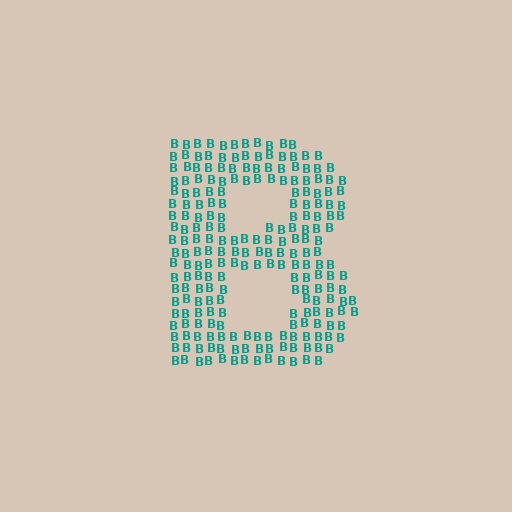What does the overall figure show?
The overall figure shows the letter B.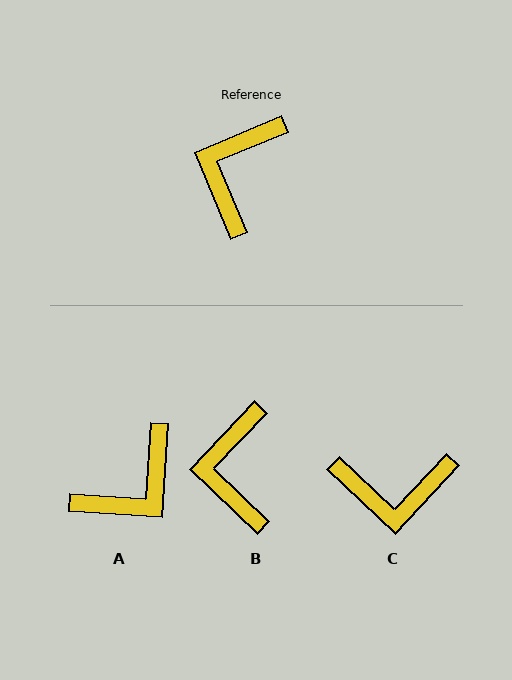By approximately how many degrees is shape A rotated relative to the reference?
Approximately 154 degrees counter-clockwise.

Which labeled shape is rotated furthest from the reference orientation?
A, about 154 degrees away.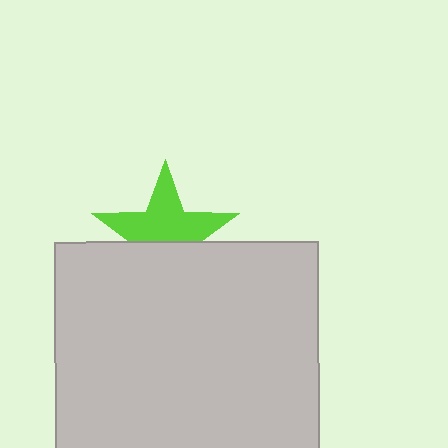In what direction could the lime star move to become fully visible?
The lime star could move up. That would shift it out from behind the light gray square entirely.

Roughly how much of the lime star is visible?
About half of it is visible (roughly 59%).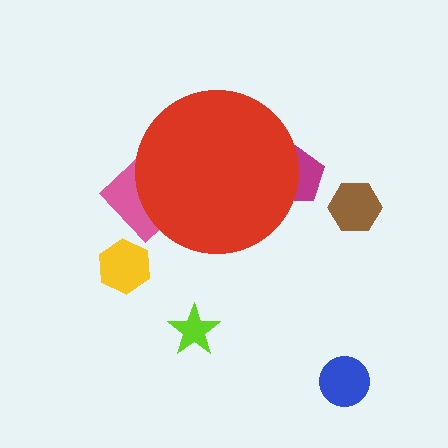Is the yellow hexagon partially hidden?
No, the yellow hexagon is fully visible.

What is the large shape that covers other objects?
A red circle.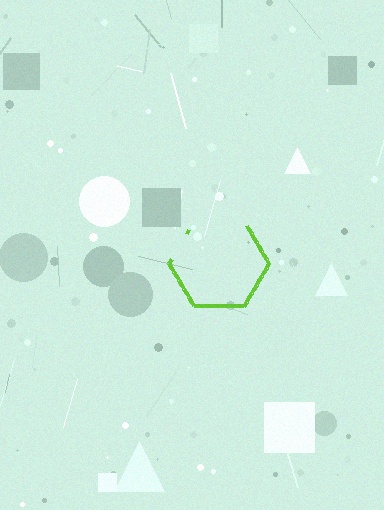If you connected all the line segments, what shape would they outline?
They would outline a hexagon.